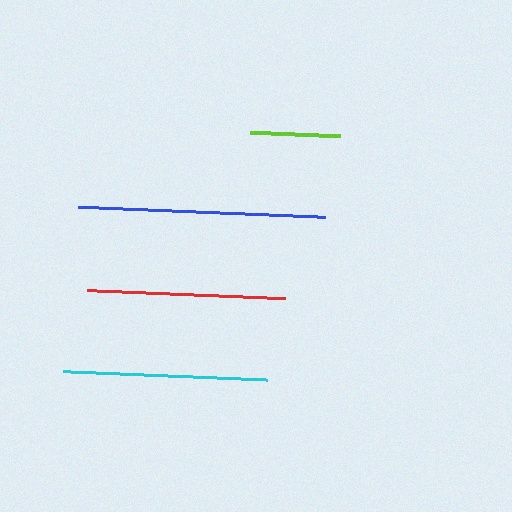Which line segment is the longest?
The blue line is the longest at approximately 246 pixels.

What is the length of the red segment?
The red segment is approximately 198 pixels long.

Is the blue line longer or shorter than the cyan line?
The blue line is longer than the cyan line.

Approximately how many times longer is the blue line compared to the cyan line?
The blue line is approximately 1.2 times the length of the cyan line.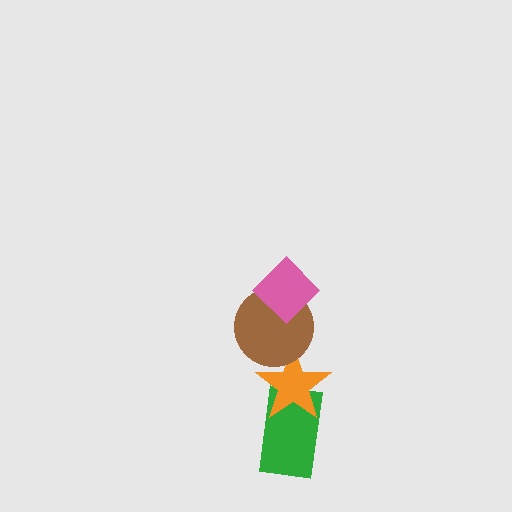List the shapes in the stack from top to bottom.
From top to bottom: the pink diamond, the brown circle, the orange star, the green rectangle.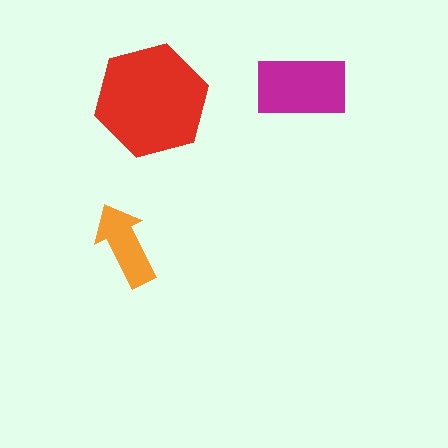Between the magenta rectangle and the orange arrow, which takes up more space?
The magenta rectangle.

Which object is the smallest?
The orange arrow.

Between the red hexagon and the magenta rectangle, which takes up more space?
The red hexagon.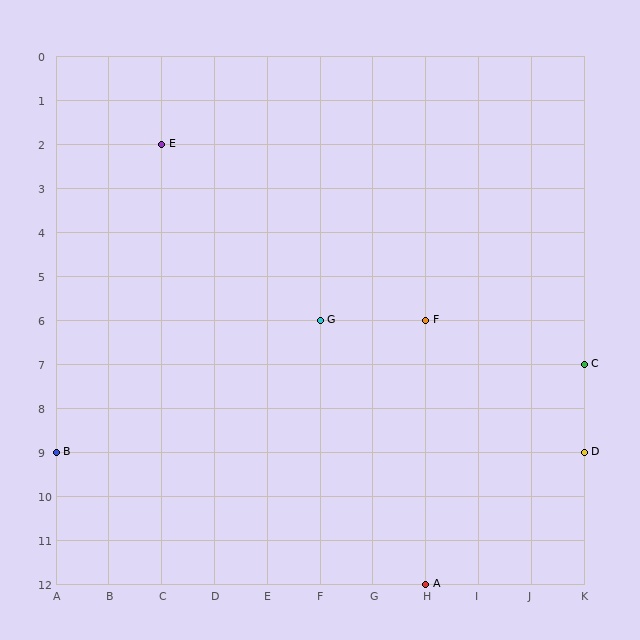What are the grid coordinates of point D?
Point D is at grid coordinates (K, 9).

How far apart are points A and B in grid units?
Points A and B are 7 columns and 3 rows apart (about 7.6 grid units diagonally).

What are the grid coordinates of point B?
Point B is at grid coordinates (A, 9).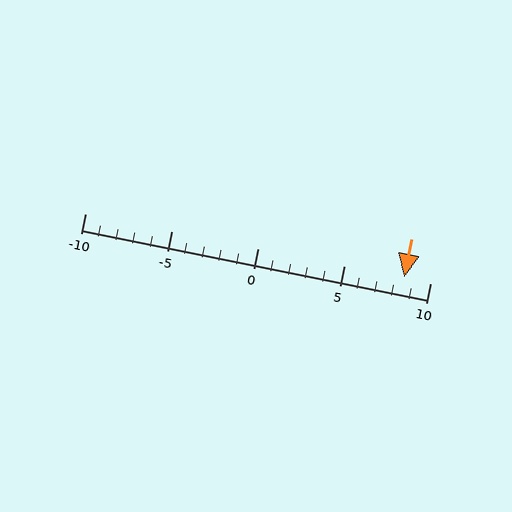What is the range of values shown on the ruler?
The ruler shows values from -10 to 10.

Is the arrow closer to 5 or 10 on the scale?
The arrow is closer to 10.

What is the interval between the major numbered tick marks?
The major tick marks are spaced 5 units apart.